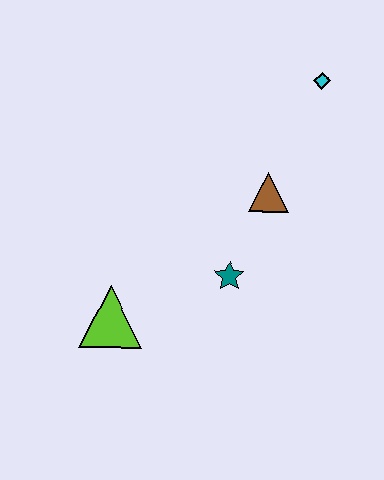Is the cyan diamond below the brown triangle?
No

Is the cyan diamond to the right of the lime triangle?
Yes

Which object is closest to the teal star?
The brown triangle is closest to the teal star.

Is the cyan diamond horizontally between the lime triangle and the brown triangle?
No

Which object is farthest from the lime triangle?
The cyan diamond is farthest from the lime triangle.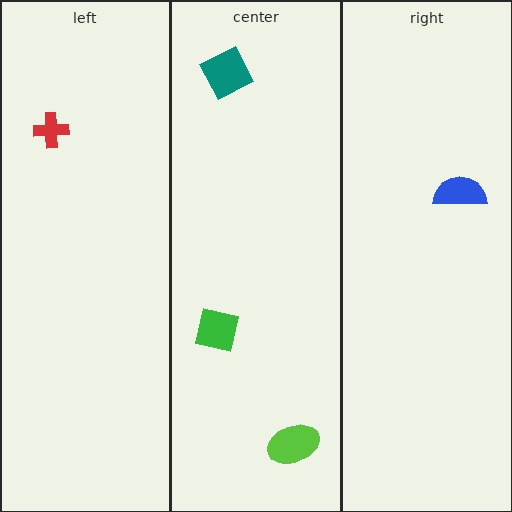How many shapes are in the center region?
3.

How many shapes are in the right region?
1.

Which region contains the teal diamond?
The center region.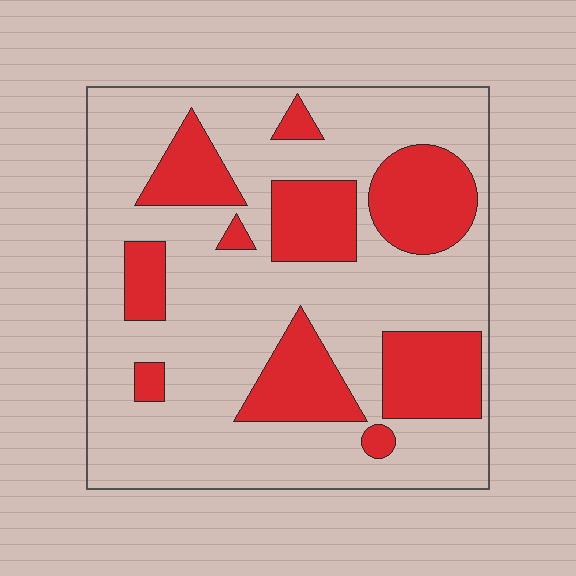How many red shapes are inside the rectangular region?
10.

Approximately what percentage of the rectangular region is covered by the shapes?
Approximately 30%.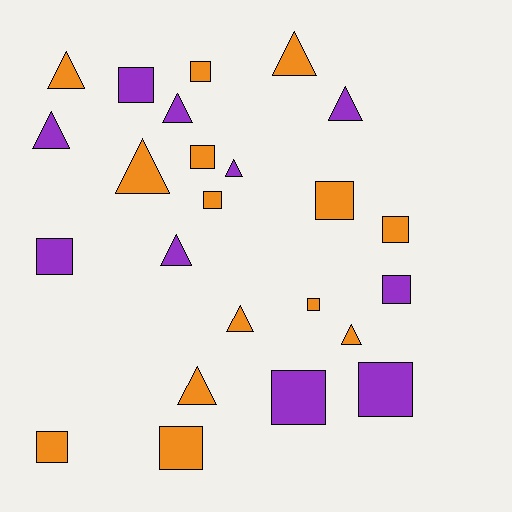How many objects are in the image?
There are 24 objects.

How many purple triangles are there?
There are 5 purple triangles.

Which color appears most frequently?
Orange, with 14 objects.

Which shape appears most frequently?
Square, with 13 objects.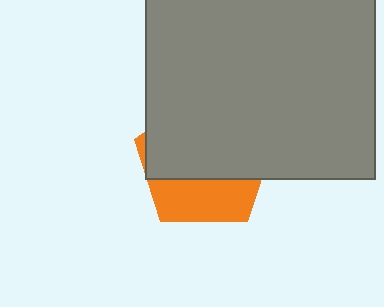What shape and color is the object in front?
The object in front is a gray square.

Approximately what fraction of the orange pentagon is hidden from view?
Roughly 65% of the orange pentagon is hidden behind the gray square.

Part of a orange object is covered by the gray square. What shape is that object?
It is a pentagon.